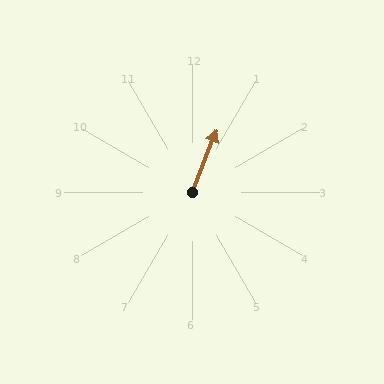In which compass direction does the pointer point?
North.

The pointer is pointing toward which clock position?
Roughly 1 o'clock.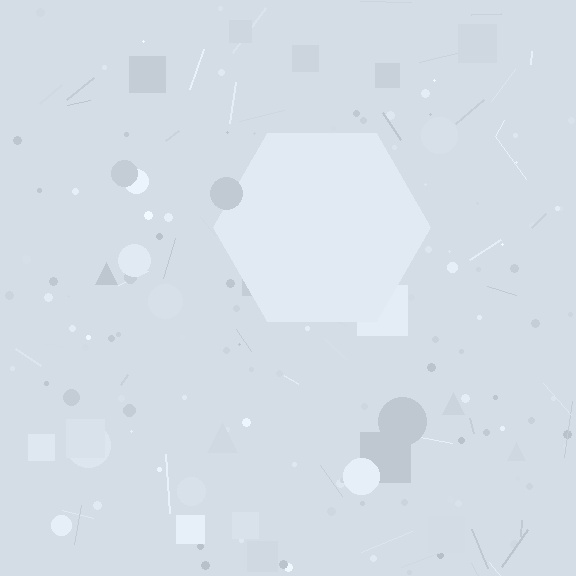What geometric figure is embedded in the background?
A hexagon is embedded in the background.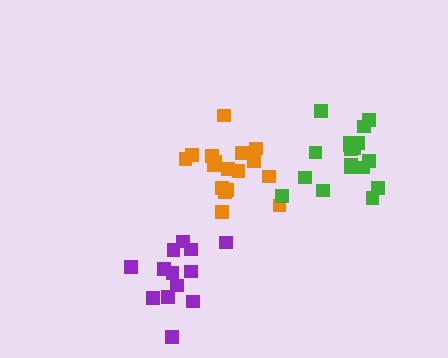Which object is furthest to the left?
The purple cluster is leftmost.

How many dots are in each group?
Group 1: 17 dots, Group 2: 18 dots, Group 3: 13 dots (48 total).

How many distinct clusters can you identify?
There are 3 distinct clusters.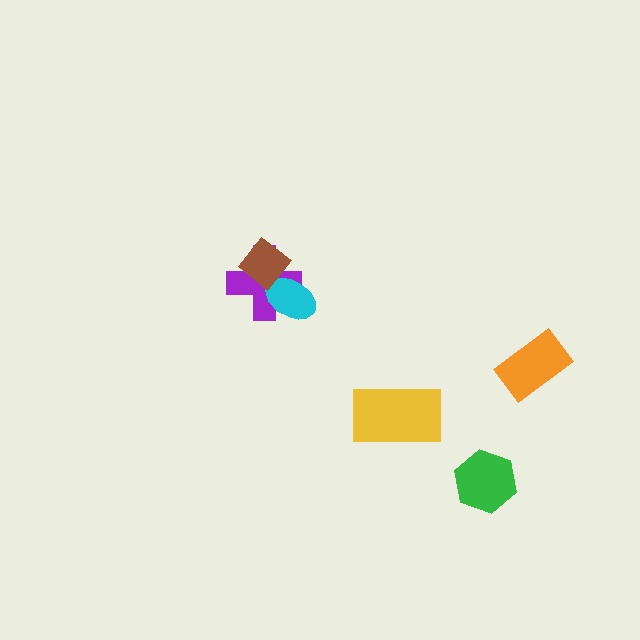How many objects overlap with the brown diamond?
2 objects overlap with the brown diamond.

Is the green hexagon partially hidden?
No, no other shape covers it.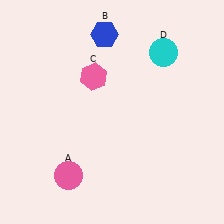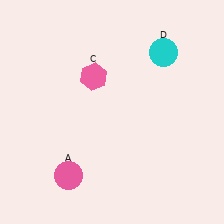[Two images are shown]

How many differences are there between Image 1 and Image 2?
There is 1 difference between the two images.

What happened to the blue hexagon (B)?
The blue hexagon (B) was removed in Image 2. It was in the top-left area of Image 1.